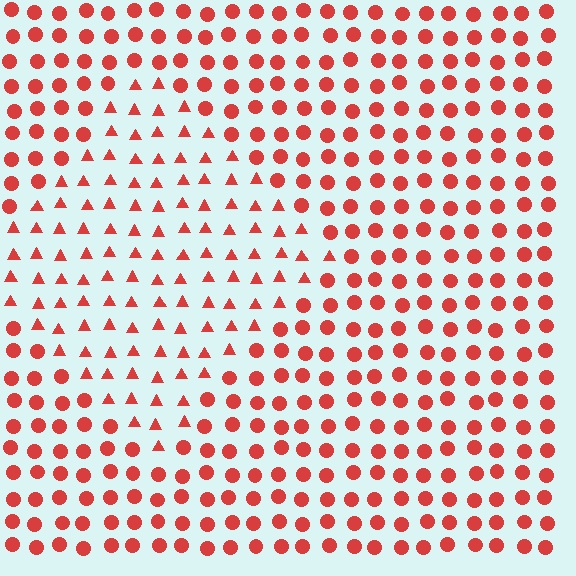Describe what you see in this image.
The image is filled with small red elements arranged in a uniform grid. A diamond-shaped region contains triangles, while the surrounding area contains circles. The boundary is defined purely by the change in element shape.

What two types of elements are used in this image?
The image uses triangles inside the diamond region and circles outside it.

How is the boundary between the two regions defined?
The boundary is defined by a change in element shape: triangles inside vs. circles outside. All elements share the same color and spacing.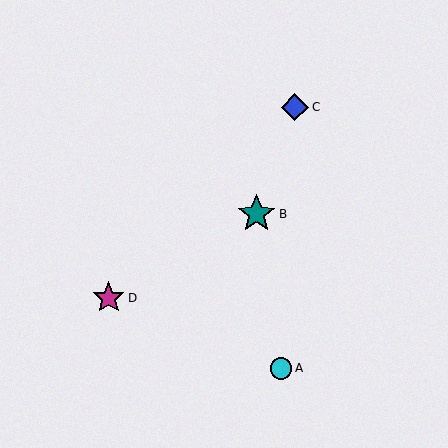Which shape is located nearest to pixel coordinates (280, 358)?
The cyan circle (labeled A) at (281, 368) is nearest to that location.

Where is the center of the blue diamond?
The center of the blue diamond is at (295, 107).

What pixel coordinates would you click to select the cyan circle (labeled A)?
Click at (281, 368) to select the cyan circle A.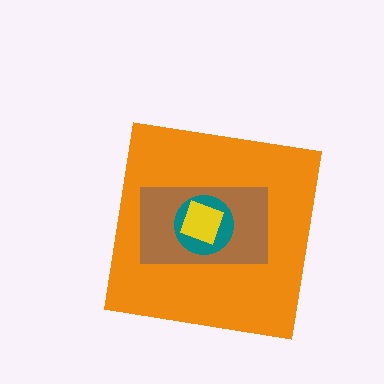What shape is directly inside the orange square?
The brown rectangle.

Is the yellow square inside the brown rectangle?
Yes.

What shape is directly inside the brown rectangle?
The teal circle.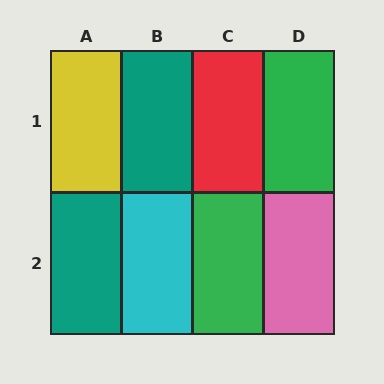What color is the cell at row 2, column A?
Teal.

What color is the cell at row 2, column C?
Green.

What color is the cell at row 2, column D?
Pink.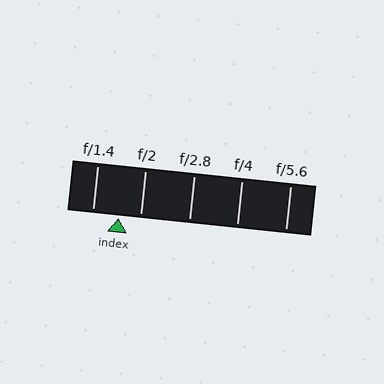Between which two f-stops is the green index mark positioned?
The index mark is between f/1.4 and f/2.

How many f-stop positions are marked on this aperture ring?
There are 5 f-stop positions marked.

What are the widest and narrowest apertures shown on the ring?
The widest aperture shown is f/1.4 and the narrowest is f/5.6.